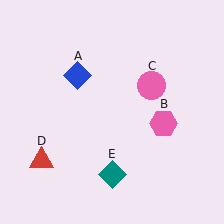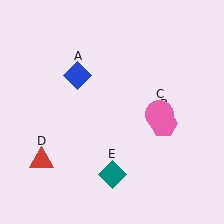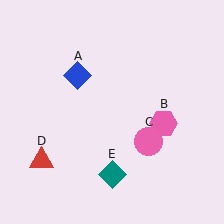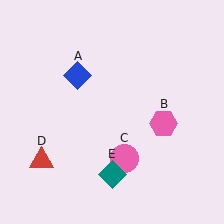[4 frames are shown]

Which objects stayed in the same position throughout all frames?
Blue diamond (object A) and pink hexagon (object B) and red triangle (object D) and teal diamond (object E) remained stationary.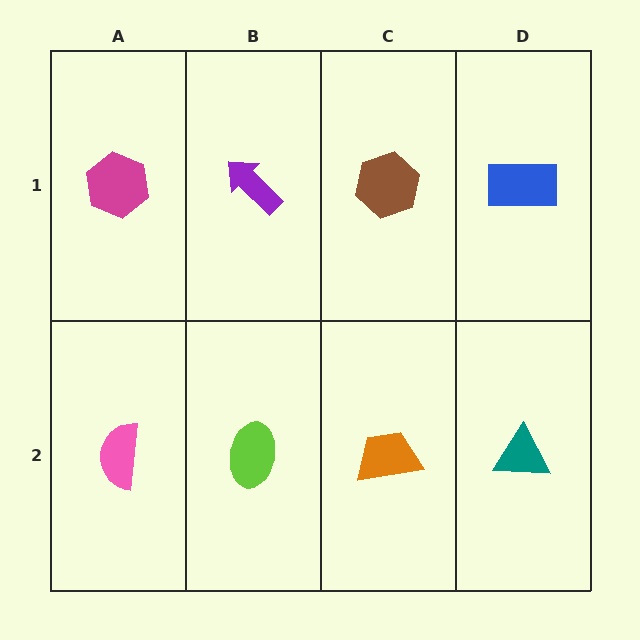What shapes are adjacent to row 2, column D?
A blue rectangle (row 1, column D), an orange trapezoid (row 2, column C).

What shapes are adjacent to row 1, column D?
A teal triangle (row 2, column D), a brown hexagon (row 1, column C).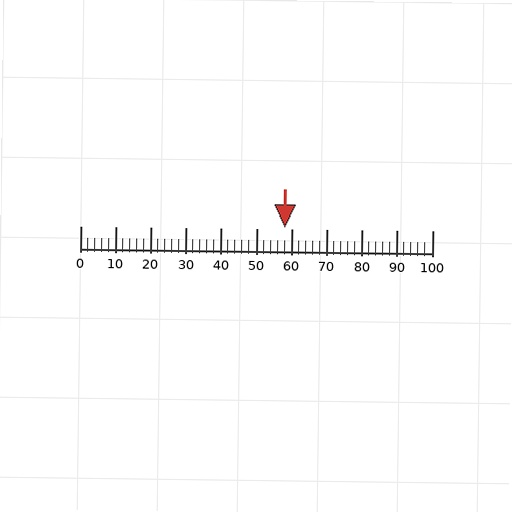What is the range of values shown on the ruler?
The ruler shows values from 0 to 100.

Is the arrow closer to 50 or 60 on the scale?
The arrow is closer to 60.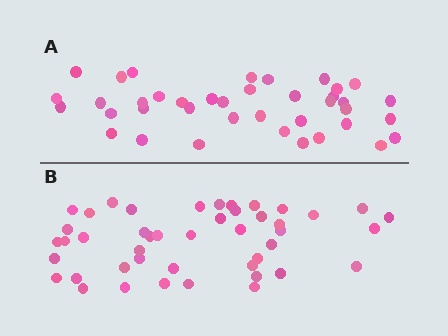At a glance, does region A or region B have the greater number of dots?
Region B (the bottom region) has more dots.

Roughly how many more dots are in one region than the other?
Region B has about 6 more dots than region A.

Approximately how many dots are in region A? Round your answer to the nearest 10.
About 40 dots. (The exact count is 39, which rounds to 40.)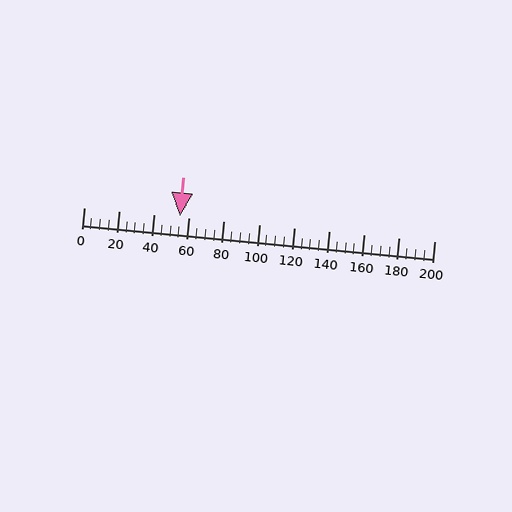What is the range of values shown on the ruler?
The ruler shows values from 0 to 200.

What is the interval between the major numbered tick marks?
The major tick marks are spaced 20 units apart.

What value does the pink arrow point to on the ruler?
The pink arrow points to approximately 55.